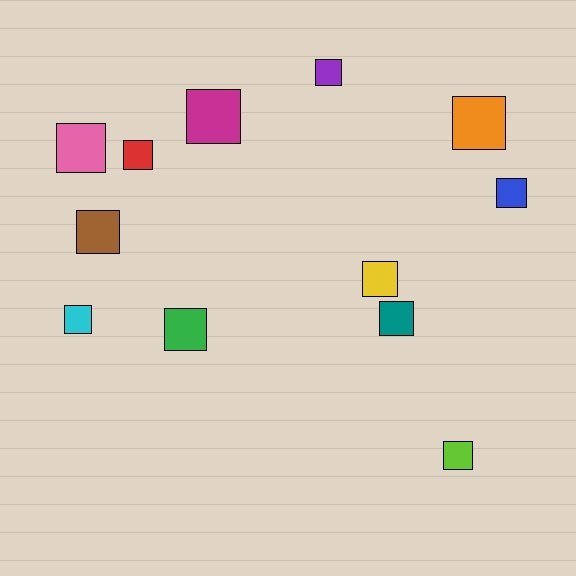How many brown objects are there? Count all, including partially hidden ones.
There is 1 brown object.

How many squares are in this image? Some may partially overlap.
There are 12 squares.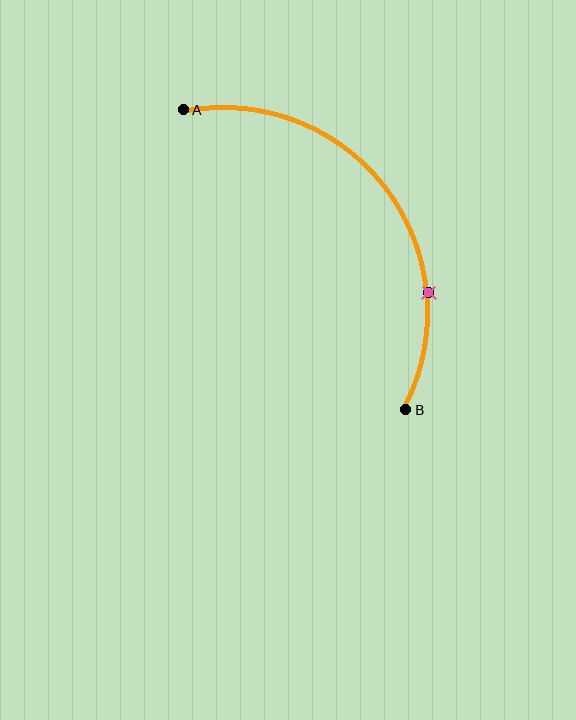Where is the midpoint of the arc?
The arc midpoint is the point on the curve farthest from the straight line joining A and B. It sits above and to the right of that line.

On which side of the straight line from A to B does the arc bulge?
The arc bulges above and to the right of the straight line connecting A and B.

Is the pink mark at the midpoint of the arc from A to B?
No. The pink mark lies on the arc but is closer to endpoint B. The arc midpoint would be at the point on the curve equidistant along the arc from both A and B.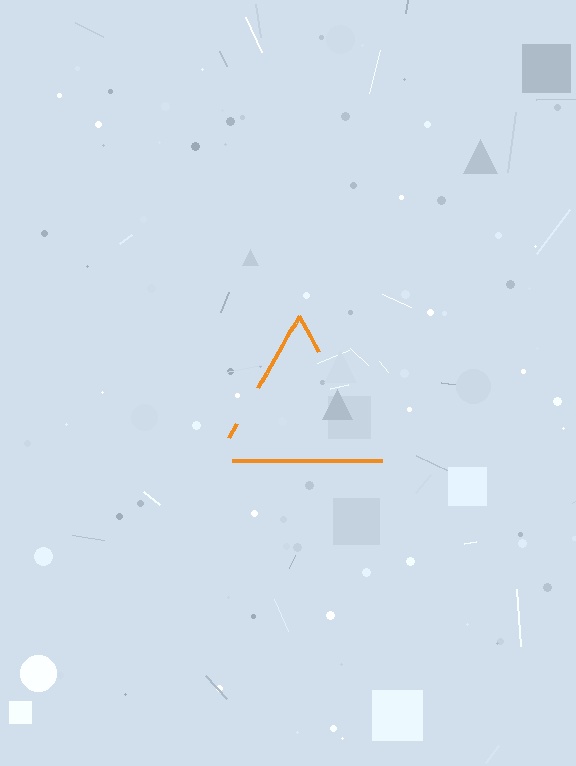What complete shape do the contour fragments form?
The contour fragments form a triangle.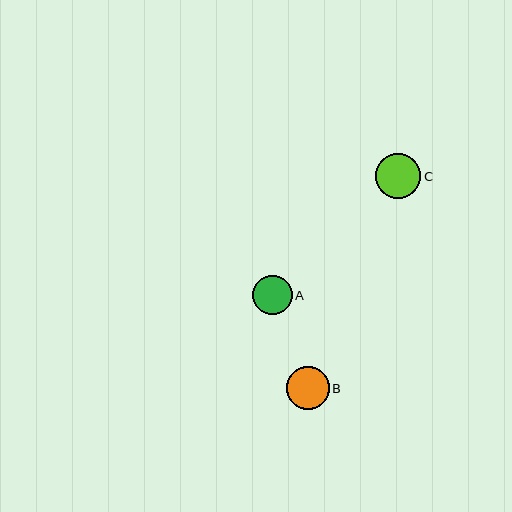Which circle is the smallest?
Circle A is the smallest with a size of approximately 39 pixels.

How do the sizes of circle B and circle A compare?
Circle B and circle A are approximately the same size.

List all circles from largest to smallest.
From largest to smallest: C, B, A.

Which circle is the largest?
Circle C is the largest with a size of approximately 45 pixels.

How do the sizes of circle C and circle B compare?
Circle C and circle B are approximately the same size.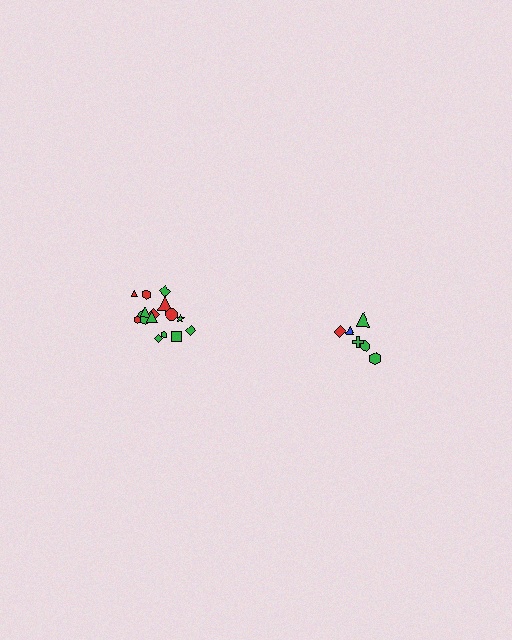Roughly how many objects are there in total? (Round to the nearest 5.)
Roughly 20 objects in total.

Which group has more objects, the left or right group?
The left group.